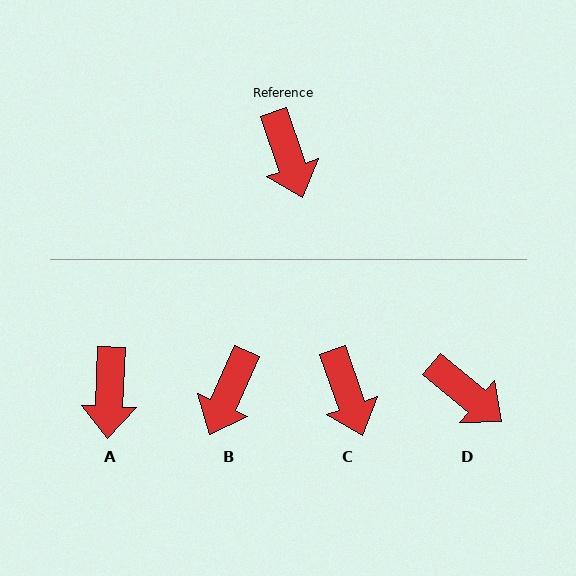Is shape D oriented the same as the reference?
No, it is off by about 31 degrees.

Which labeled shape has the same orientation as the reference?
C.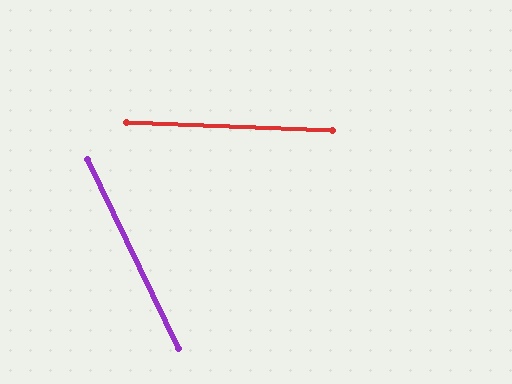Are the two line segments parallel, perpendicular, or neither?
Neither parallel nor perpendicular — they differ by about 62°.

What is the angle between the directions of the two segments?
Approximately 62 degrees.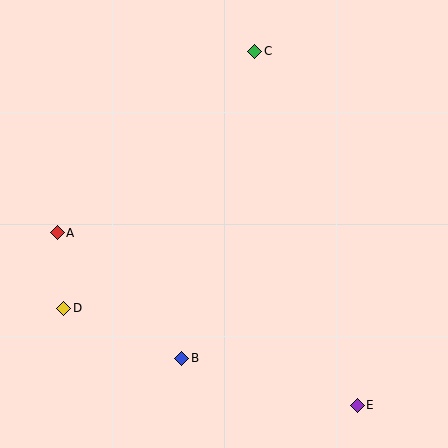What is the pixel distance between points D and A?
The distance between D and A is 76 pixels.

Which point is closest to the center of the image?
Point B at (182, 358) is closest to the center.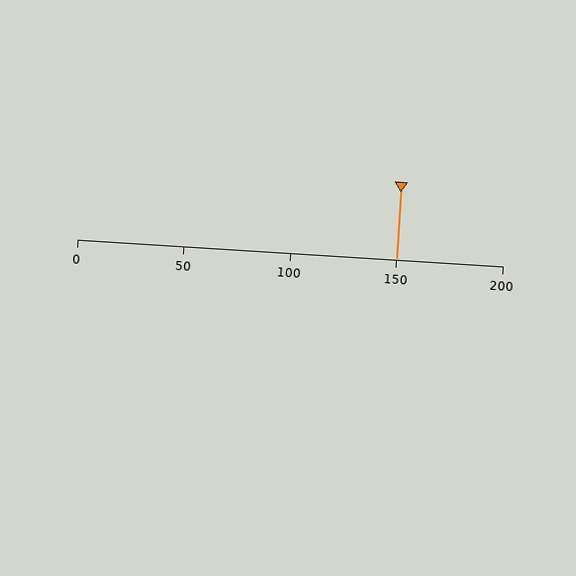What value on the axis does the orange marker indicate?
The marker indicates approximately 150.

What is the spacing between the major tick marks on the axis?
The major ticks are spaced 50 apart.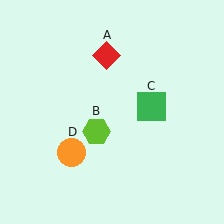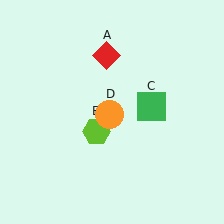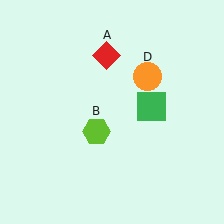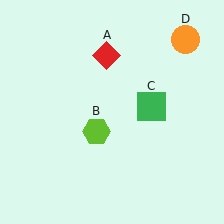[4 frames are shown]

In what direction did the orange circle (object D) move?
The orange circle (object D) moved up and to the right.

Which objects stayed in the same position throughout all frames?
Red diamond (object A) and lime hexagon (object B) and green square (object C) remained stationary.